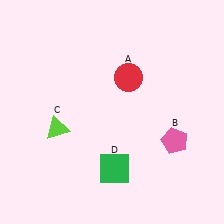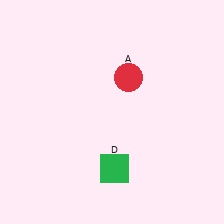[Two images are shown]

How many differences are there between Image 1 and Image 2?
There are 2 differences between the two images.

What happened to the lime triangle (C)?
The lime triangle (C) was removed in Image 2. It was in the bottom-left area of Image 1.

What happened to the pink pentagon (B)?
The pink pentagon (B) was removed in Image 2. It was in the bottom-right area of Image 1.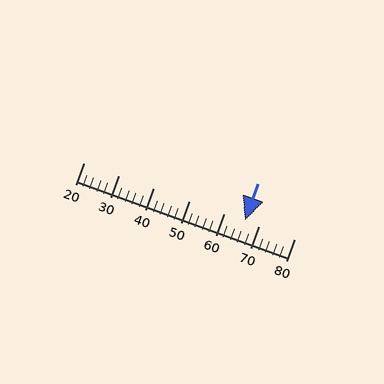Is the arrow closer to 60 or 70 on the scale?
The arrow is closer to 70.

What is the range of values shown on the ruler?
The ruler shows values from 20 to 80.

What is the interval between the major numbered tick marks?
The major tick marks are spaced 10 units apart.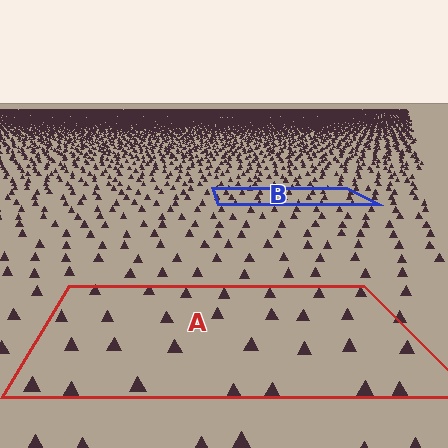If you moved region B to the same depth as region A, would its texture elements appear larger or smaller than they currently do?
They would appear larger. At a closer depth, the same texture elements are projected at a bigger on-screen size.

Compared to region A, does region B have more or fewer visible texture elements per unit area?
Region B has more texture elements per unit area — they are packed more densely because it is farther away.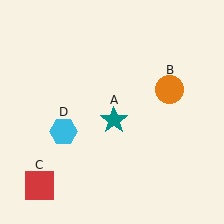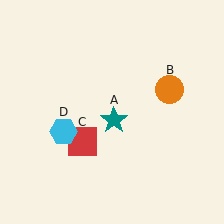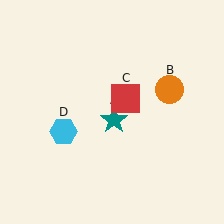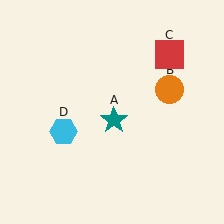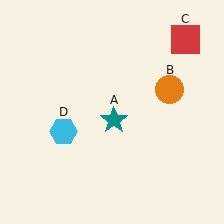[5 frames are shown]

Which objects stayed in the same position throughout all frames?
Teal star (object A) and orange circle (object B) and cyan hexagon (object D) remained stationary.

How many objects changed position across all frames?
1 object changed position: red square (object C).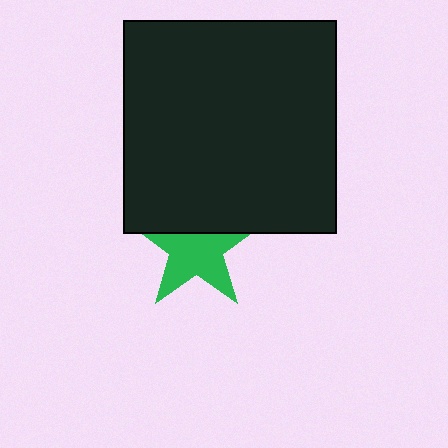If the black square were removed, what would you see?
You would see the complete green star.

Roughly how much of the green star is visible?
Most of it is visible (roughly 66%).